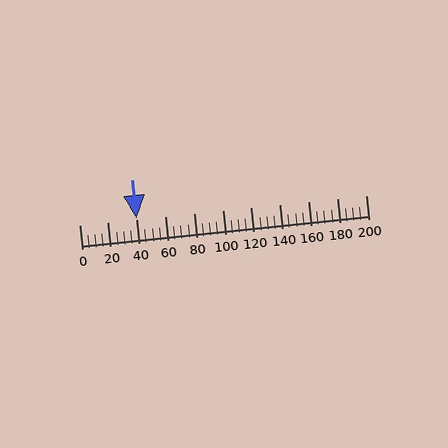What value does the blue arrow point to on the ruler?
The blue arrow points to approximately 40.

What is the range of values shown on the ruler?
The ruler shows values from 0 to 200.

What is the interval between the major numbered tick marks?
The major tick marks are spaced 20 units apart.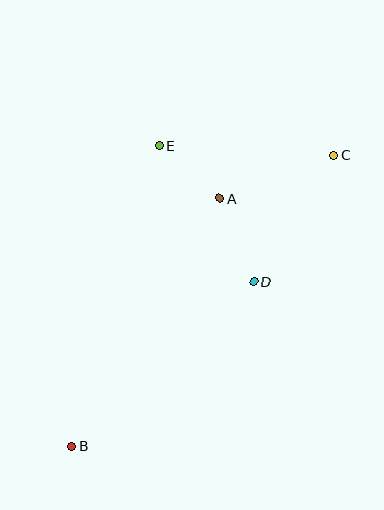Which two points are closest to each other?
Points A and E are closest to each other.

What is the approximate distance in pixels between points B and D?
The distance between B and D is approximately 245 pixels.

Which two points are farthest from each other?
Points B and C are farthest from each other.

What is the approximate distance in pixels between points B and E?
The distance between B and E is approximately 313 pixels.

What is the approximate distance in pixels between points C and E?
The distance between C and E is approximately 175 pixels.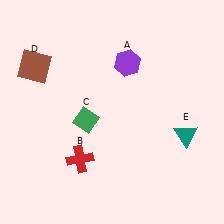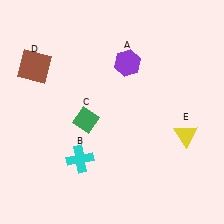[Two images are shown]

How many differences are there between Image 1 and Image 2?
There are 2 differences between the two images.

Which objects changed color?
B changed from red to cyan. E changed from teal to yellow.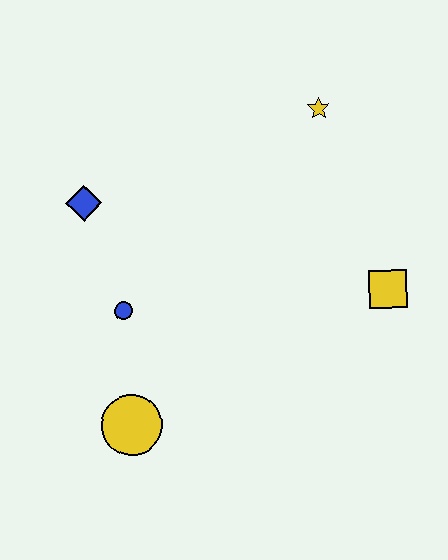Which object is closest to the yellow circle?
The blue circle is closest to the yellow circle.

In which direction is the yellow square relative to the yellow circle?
The yellow square is to the right of the yellow circle.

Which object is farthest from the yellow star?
The yellow circle is farthest from the yellow star.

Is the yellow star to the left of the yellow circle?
No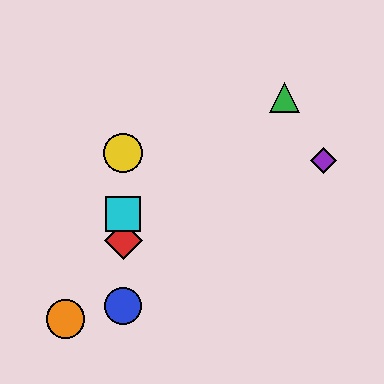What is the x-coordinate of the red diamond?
The red diamond is at x≈123.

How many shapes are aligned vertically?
4 shapes (the red diamond, the blue circle, the yellow circle, the cyan square) are aligned vertically.